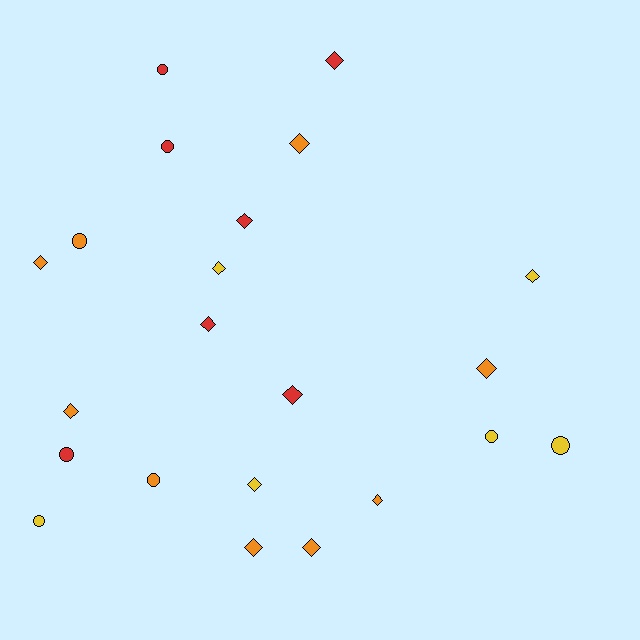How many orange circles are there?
There are 2 orange circles.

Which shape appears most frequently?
Diamond, with 14 objects.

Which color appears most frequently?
Orange, with 9 objects.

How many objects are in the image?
There are 22 objects.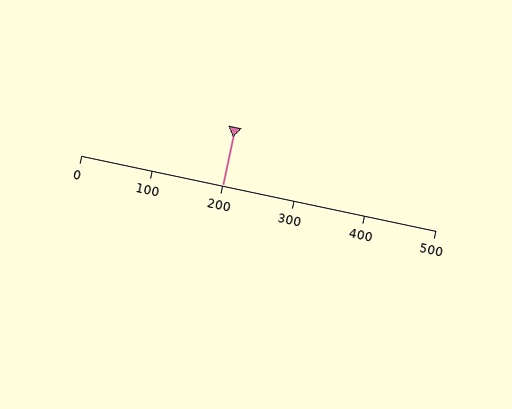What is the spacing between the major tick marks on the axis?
The major ticks are spaced 100 apart.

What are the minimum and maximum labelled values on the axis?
The axis runs from 0 to 500.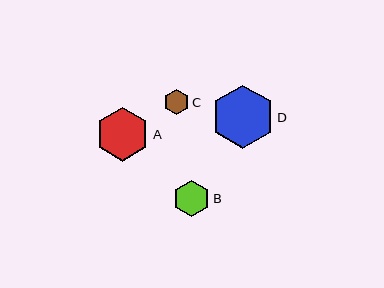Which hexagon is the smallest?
Hexagon C is the smallest with a size of approximately 25 pixels.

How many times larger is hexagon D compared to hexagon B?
Hexagon D is approximately 1.7 times the size of hexagon B.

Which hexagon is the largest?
Hexagon D is the largest with a size of approximately 63 pixels.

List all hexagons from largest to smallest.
From largest to smallest: D, A, B, C.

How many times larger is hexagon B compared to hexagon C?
Hexagon B is approximately 1.5 times the size of hexagon C.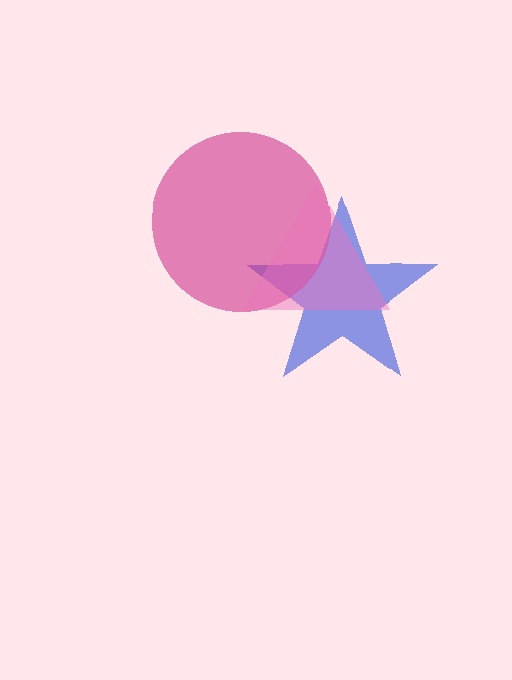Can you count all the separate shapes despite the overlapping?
Yes, there are 3 separate shapes.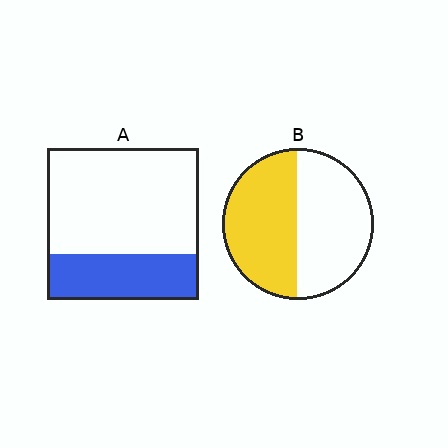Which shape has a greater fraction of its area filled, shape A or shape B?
Shape B.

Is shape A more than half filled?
No.